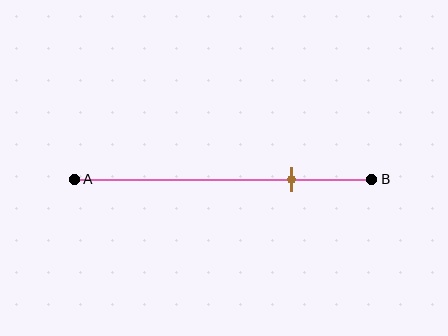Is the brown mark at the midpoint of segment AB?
No, the mark is at about 75% from A, not at the 50% midpoint.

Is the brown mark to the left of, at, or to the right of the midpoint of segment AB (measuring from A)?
The brown mark is to the right of the midpoint of segment AB.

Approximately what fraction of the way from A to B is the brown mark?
The brown mark is approximately 75% of the way from A to B.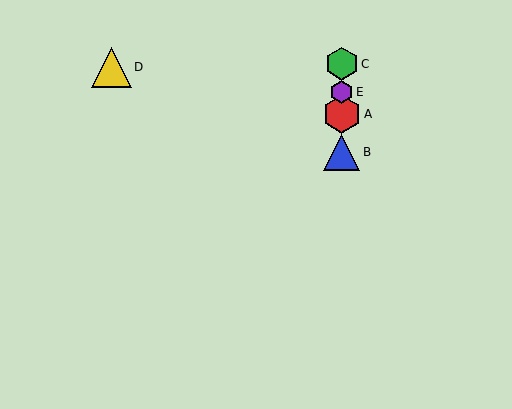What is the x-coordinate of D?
Object D is at x≈112.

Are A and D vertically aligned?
No, A is at x≈342 and D is at x≈112.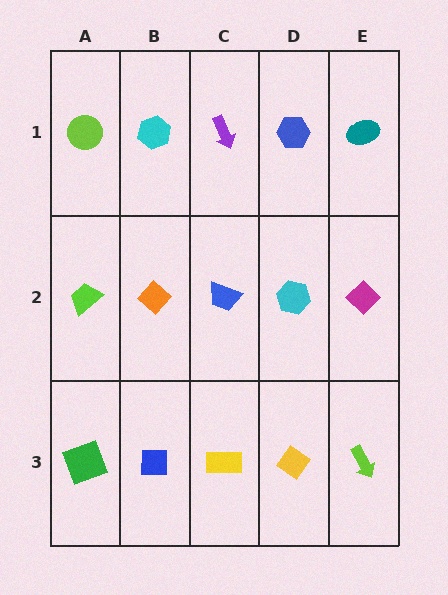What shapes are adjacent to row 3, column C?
A blue trapezoid (row 2, column C), a blue square (row 3, column B), a yellow diamond (row 3, column D).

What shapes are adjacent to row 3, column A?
A lime trapezoid (row 2, column A), a blue square (row 3, column B).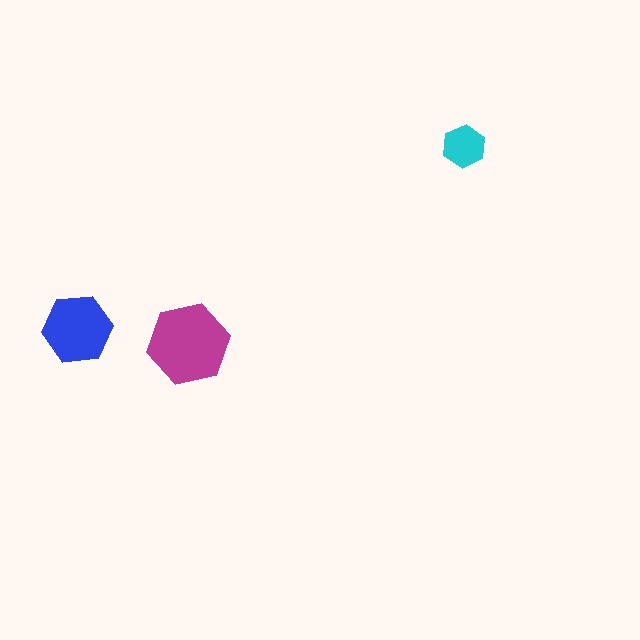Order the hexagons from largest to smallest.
the magenta one, the blue one, the cyan one.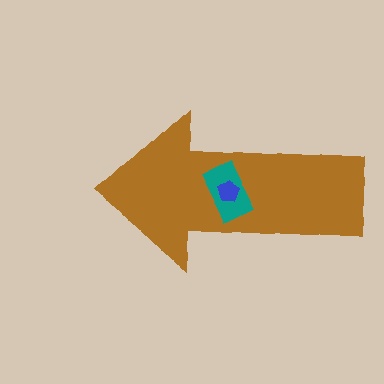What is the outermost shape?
The brown arrow.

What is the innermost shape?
The blue pentagon.